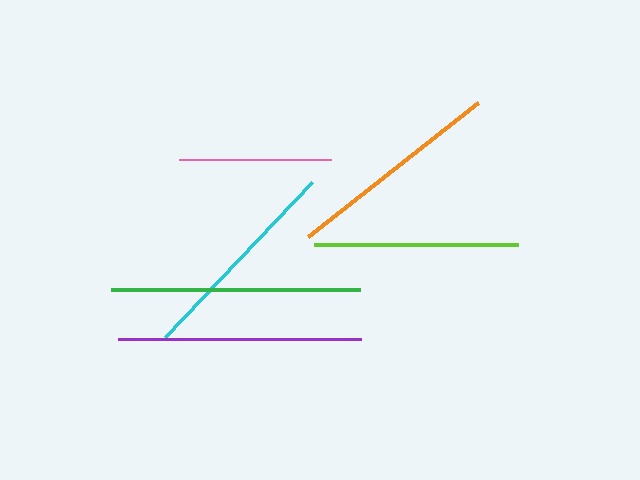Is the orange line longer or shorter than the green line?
The green line is longer than the orange line.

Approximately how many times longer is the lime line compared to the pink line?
The lime line is approximately 1.3 times the length of the pink line.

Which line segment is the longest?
The green line is the longest at approximately 249 pixels.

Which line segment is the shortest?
The pink line is the shortest at approximately 152 pixels.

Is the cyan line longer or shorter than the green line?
The green line is longer than the cyan line.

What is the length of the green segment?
The green segment is approximately 249 pixels long.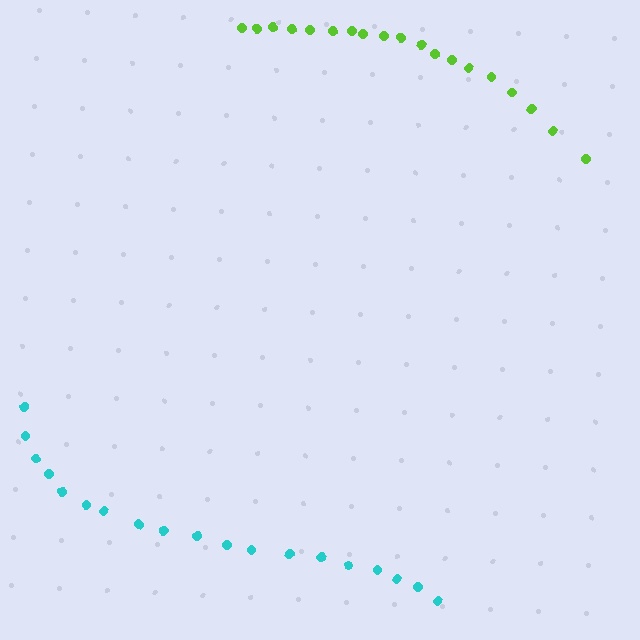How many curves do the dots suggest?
There are 2 distinct paths.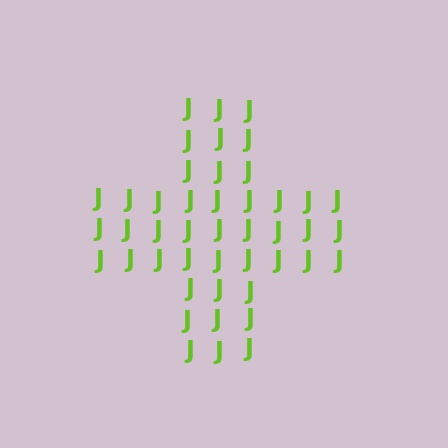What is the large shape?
The large shape is a cross.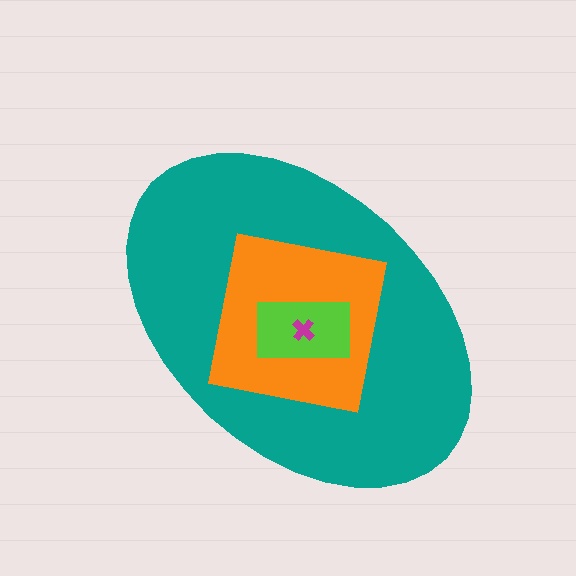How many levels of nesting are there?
4.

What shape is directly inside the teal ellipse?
The orange square.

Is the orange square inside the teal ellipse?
Yes.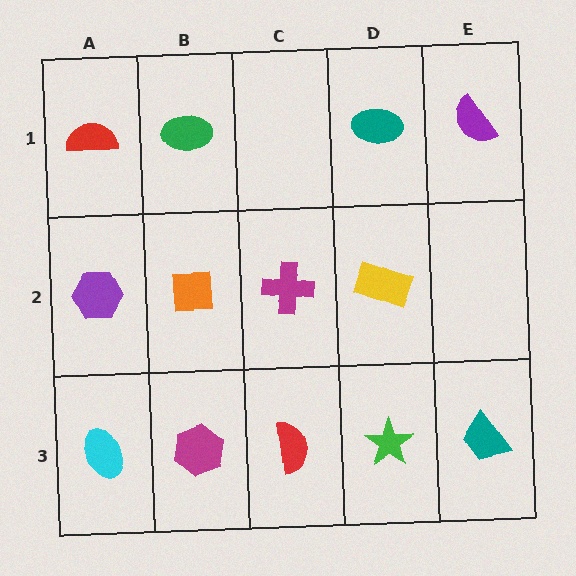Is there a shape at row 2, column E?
No, that cell is empty.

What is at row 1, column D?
A teal ellipse.